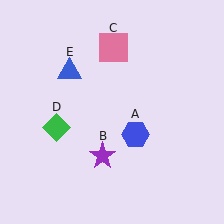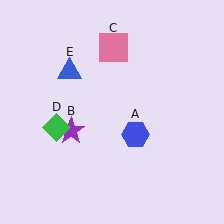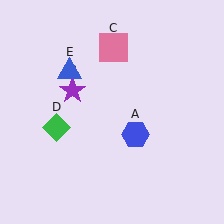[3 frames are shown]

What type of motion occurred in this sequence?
The purple star (object B) rotated clockwise around the center of the scene.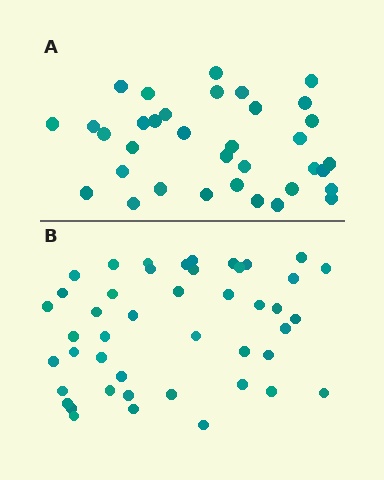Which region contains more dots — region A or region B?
Region B (the bottom region) has more dots.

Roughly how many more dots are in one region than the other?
Region B has roughly 10 or so more dots than region A.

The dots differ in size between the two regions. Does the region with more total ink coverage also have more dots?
No. Region A has more total ink coverage because its dots are larger, but region B actually contains more individual dots. Total area can be misleading — the number of items is what matters here.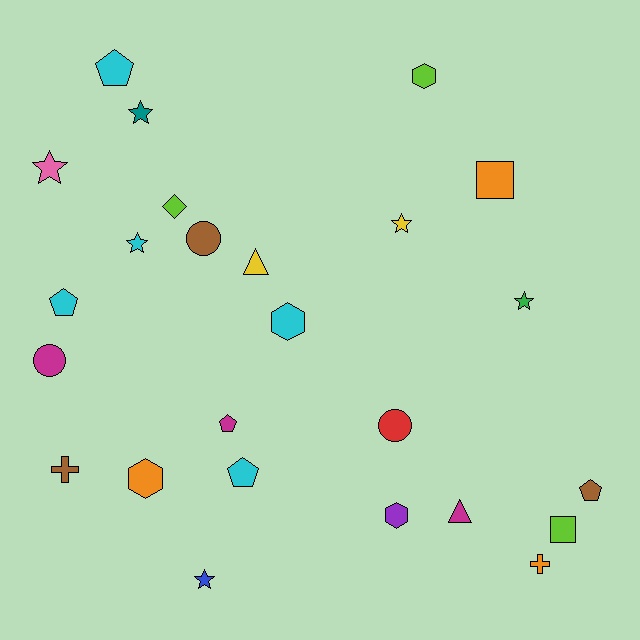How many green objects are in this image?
There is 1 green object.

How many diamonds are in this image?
There is 1 diamond.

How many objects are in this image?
There are 25 objects.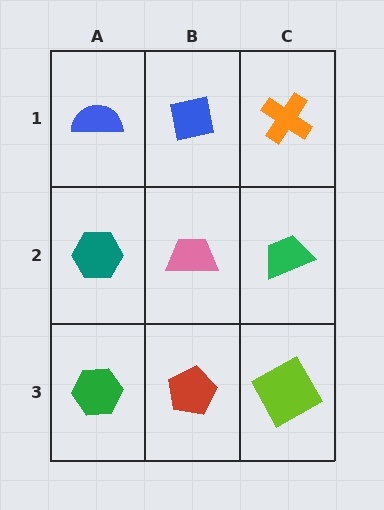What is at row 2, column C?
A green trapezoid.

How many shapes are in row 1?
3 shapes.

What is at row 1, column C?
An orange cross.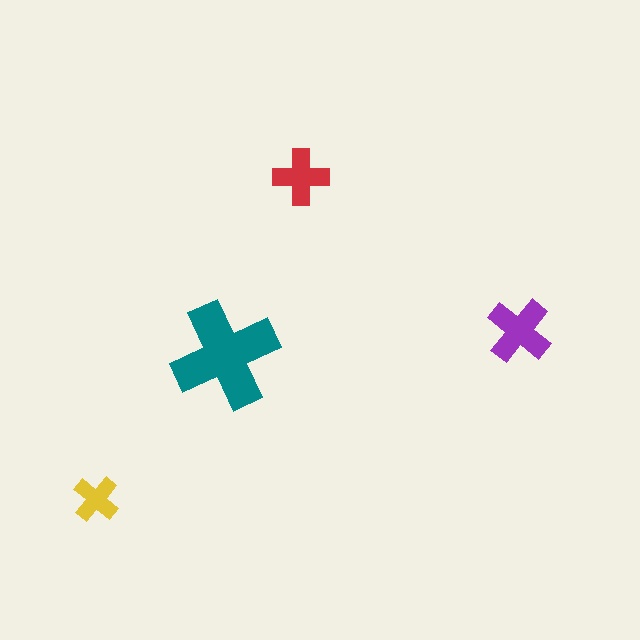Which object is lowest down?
The yellow cross is bottommost.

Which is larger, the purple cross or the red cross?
The purple one.